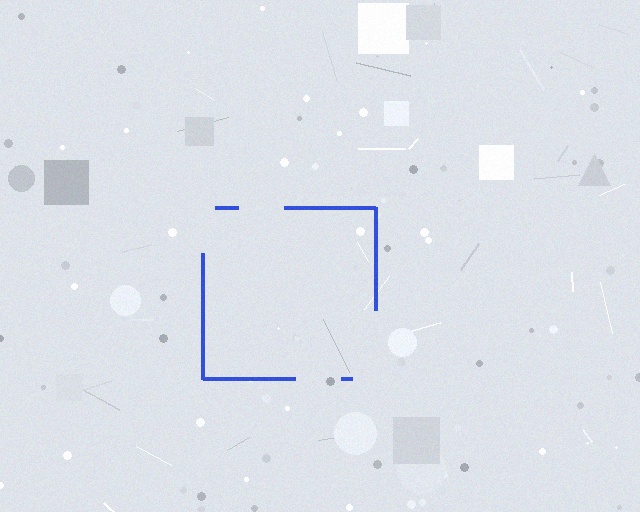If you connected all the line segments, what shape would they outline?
They would outline a square.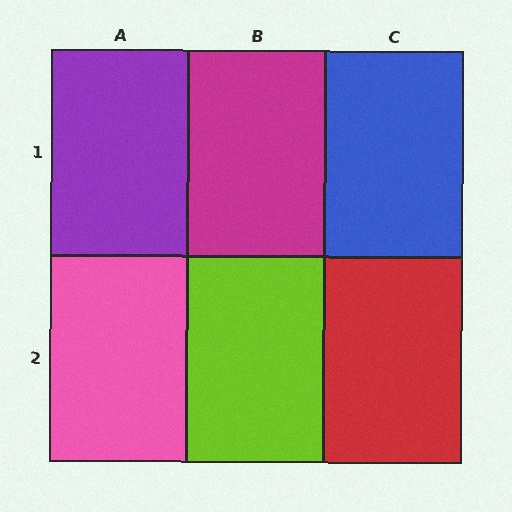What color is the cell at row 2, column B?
Lime.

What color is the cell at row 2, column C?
Red.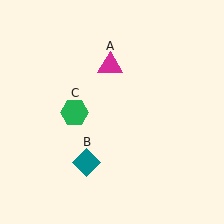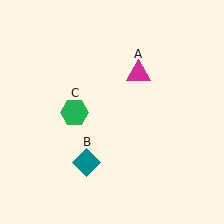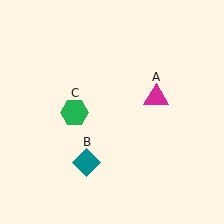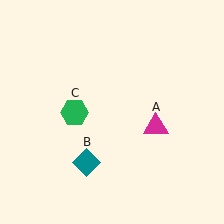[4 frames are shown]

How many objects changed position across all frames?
1 object changed position: magenta triangle (object A).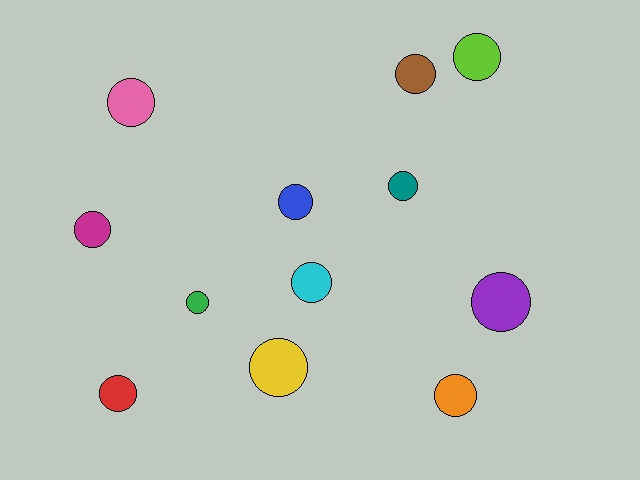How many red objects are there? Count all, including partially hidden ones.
There is 1 red object.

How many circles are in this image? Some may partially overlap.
There are 12 circles.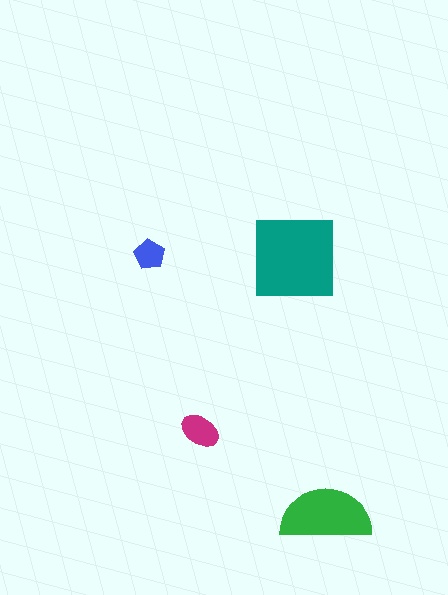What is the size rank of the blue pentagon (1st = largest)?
4th.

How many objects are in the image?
There are 4 objects in the image.